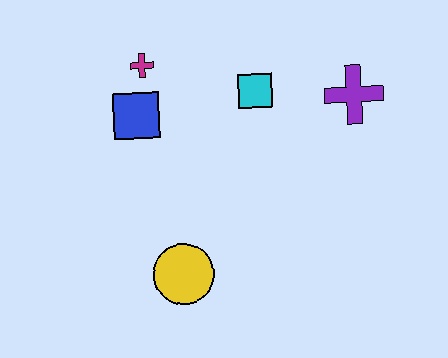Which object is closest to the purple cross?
The cyan square is closest to the purple cross.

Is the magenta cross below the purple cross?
No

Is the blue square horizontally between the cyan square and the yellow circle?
No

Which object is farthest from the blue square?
The purple cross is farthest from the blue square.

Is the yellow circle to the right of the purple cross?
No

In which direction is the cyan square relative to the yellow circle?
The cyan square is above the yellow circle.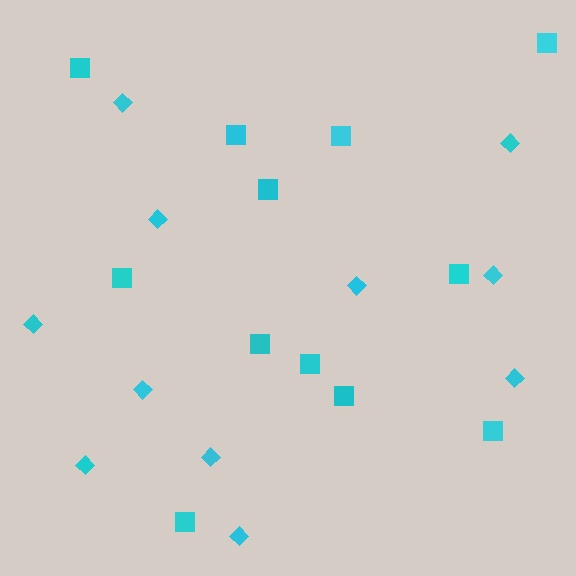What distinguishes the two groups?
There are 2 groups: one group of diamonds (11) and one group of squares (12).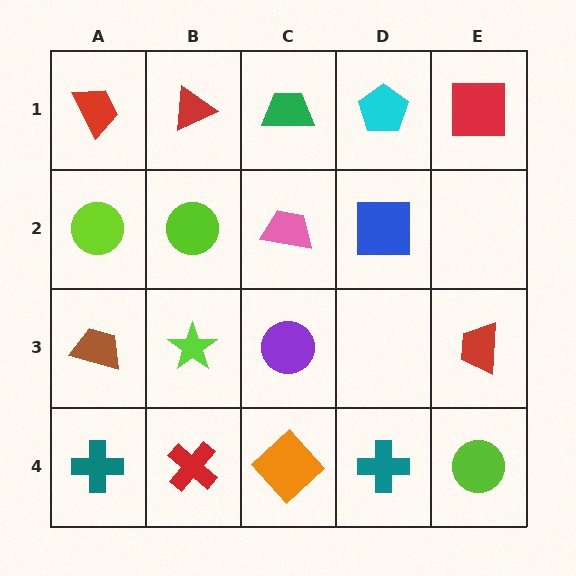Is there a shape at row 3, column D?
No, that cell is empty.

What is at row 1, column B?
A red triangle.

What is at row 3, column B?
A lime star.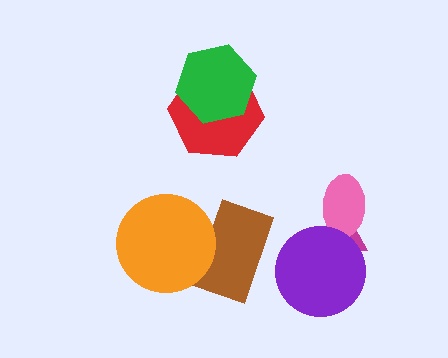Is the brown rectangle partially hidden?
Yes, it is partially covered by another shape.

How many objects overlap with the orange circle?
1 object overlaps with the orange circle.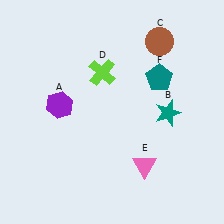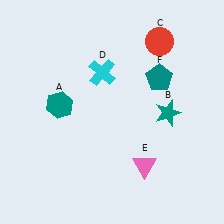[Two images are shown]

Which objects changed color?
A changed from purple to teal. C changed from brown to red. D changed from lime to cyan.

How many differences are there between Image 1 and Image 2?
There are 3 differences between the two images.